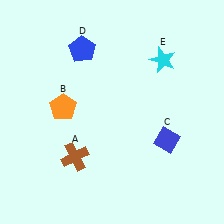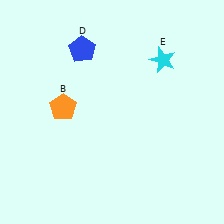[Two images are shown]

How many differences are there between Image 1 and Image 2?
There are 2 differences between the two images.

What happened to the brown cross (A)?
The brown cross (A) was removed in Image 2. It was in the bottom-left area of Image 1.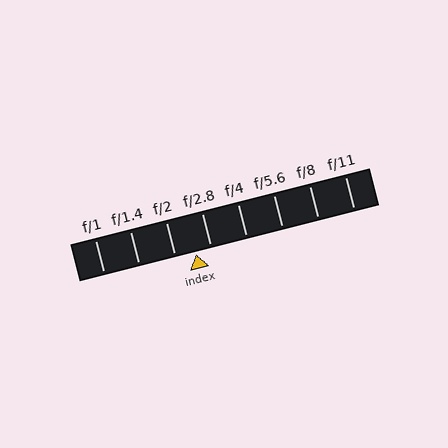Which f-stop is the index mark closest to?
The index mark is closest to f/2.8.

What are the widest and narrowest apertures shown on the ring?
The widest aperture shown is f/1 and the narrowest is f/11.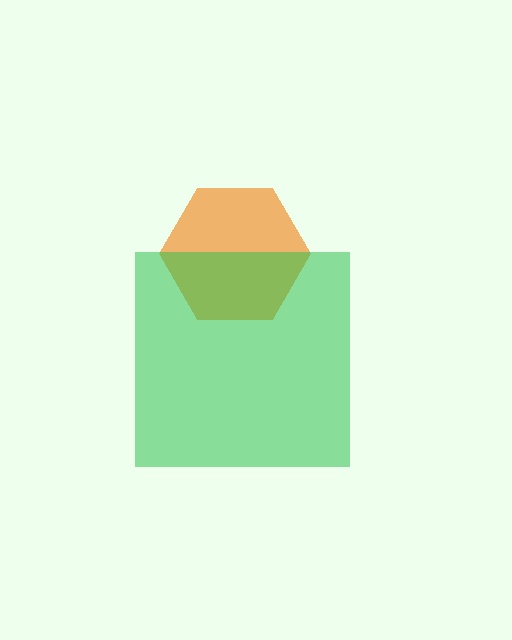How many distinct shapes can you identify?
There are 2 distinct shapes: an orange hexagon, a green square.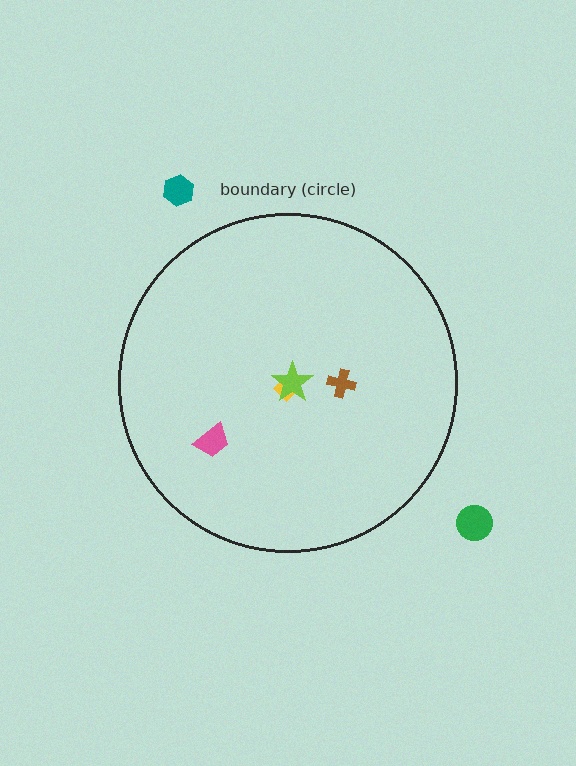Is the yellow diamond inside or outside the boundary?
Inside.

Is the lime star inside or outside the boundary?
Inside.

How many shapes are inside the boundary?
4 inside, 2 outside.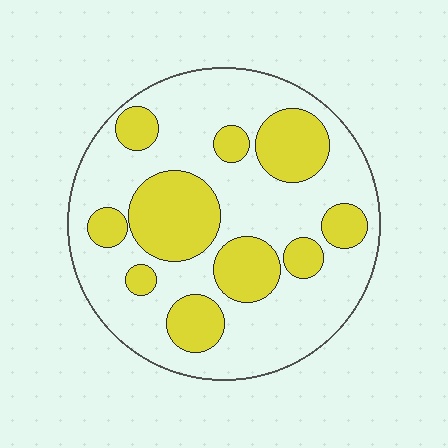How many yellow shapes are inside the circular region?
10.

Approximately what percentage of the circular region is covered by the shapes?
Approximately 35%.